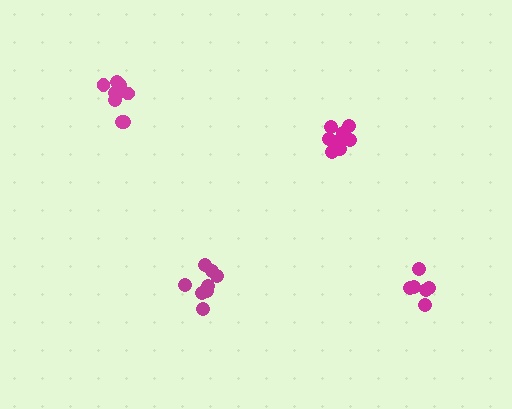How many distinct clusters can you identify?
There are 4 distinct clusters.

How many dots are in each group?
Group 1: 8 dots, Group 2: 6 dots, Group 3: 10 dots, Group 4: 9 dots (33 total).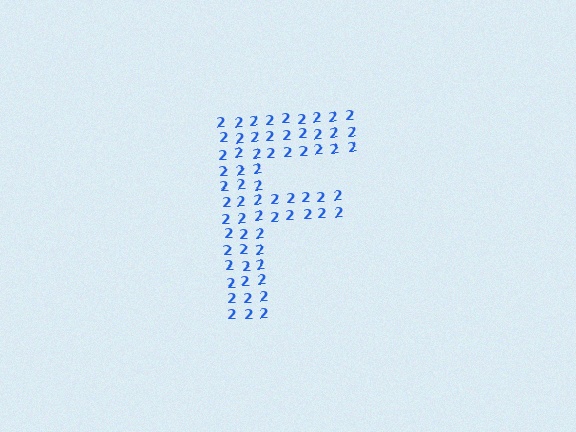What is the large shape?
The large shape is the letter F.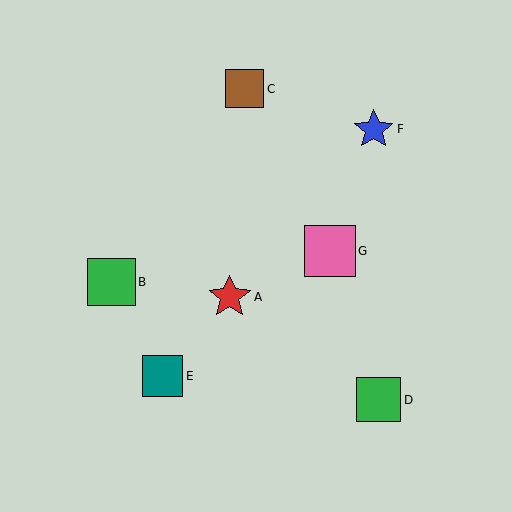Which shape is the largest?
The pink square (labeled G) is the largest.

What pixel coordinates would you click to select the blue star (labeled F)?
Click at (374, 130) to select the blue star F.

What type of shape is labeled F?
Shape F is a blue star.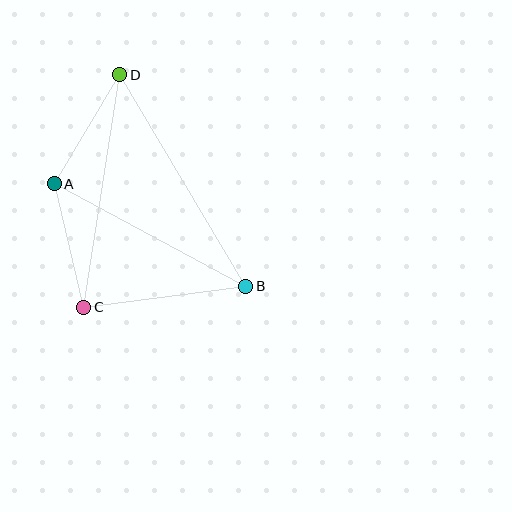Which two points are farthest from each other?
Points B and D are farthest from each other.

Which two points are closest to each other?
Points A and D are closest to each other.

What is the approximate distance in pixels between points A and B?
The distance between A and B is approximately 217 pixels.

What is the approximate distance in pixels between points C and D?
The distance between C and D is approximately 235 pixels.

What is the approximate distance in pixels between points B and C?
The distance between B and C is approximately 163 pixels.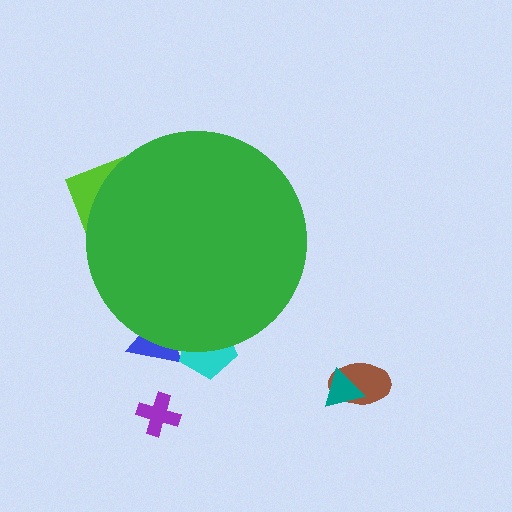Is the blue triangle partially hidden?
Yes, the blue triangle is partially hidden behind the green circle.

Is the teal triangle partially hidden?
No, the teal triangle is fully visible.